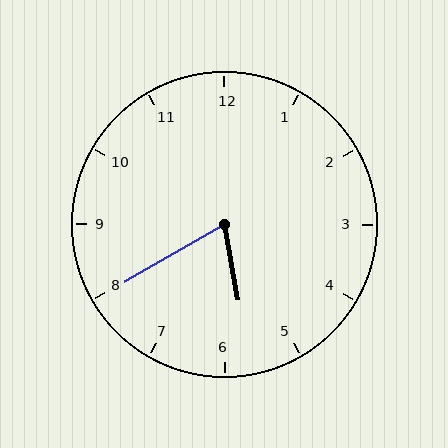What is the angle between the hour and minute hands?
Approximately 70 degrees.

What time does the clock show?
5:40.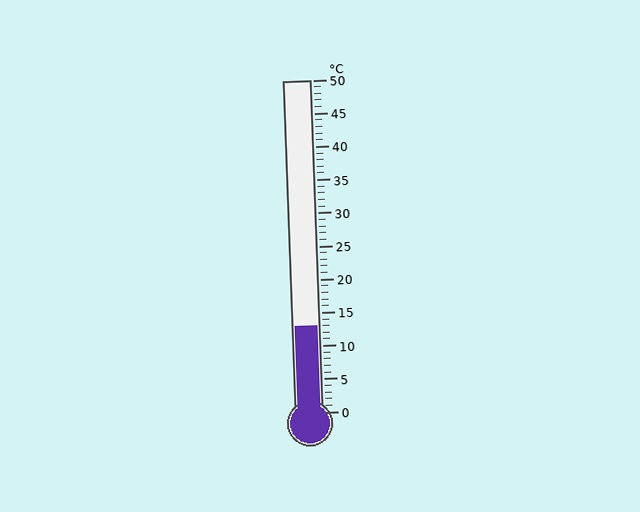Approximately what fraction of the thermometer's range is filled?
The thermometer is filled to approximately 25% of its range.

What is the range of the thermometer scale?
The thermometer scale ranges from 0°C to 50°C.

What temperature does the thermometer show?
The thermometer shows approximately 13°C.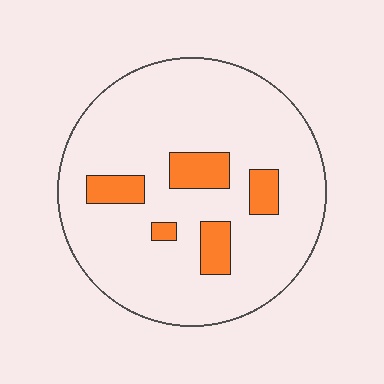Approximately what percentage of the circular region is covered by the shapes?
Approximately 15%.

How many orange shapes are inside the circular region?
5.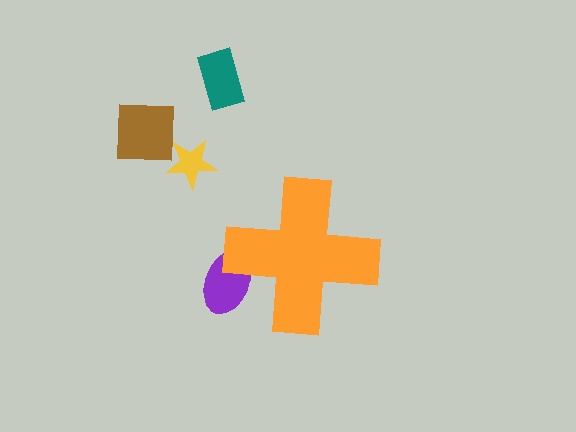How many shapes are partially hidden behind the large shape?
1 shape is partially hidden.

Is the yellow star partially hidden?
No, the yellow star is fully visible.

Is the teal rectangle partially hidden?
No, the teal rectangle is fully visible.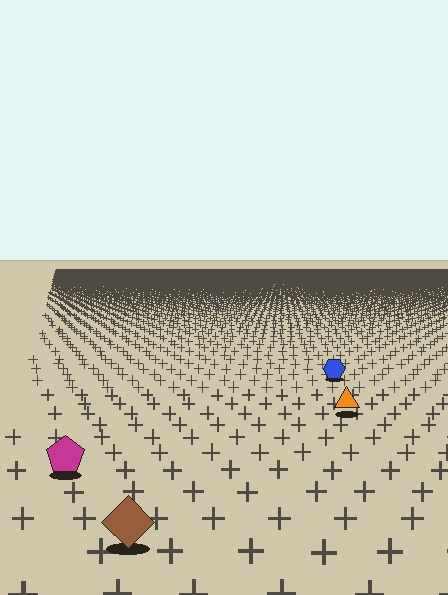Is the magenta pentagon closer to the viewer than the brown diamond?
No. The brown diamond is closer — you can tell from the texture gradient: the ground texture is coarser near it.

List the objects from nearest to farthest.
From nearest to farthest: the brown diamond, the magenta pentagon, the orange triangle, the blue hexagon.